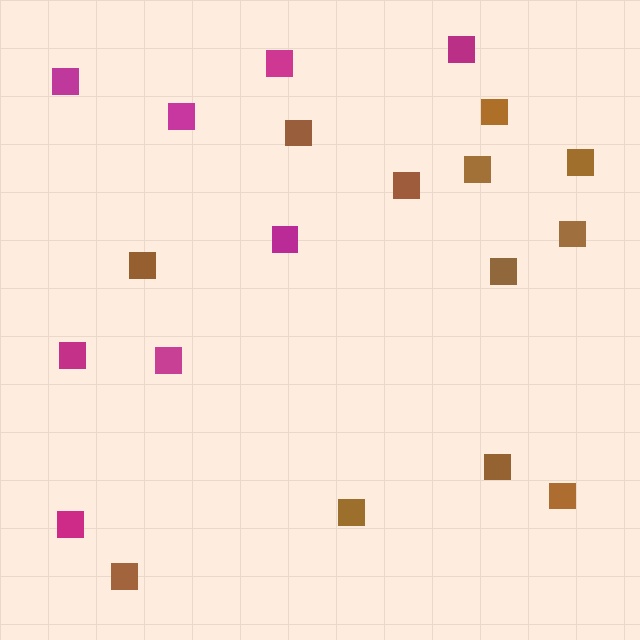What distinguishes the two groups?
There are 2 groups: one group of brown squares (12) and one group of magenta squares (8).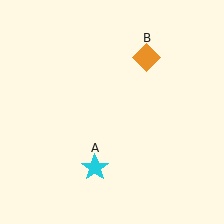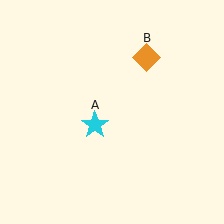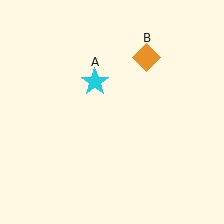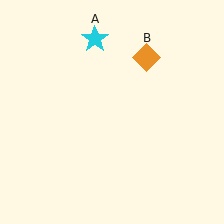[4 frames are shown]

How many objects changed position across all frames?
1 object changed position: cyan star (object A).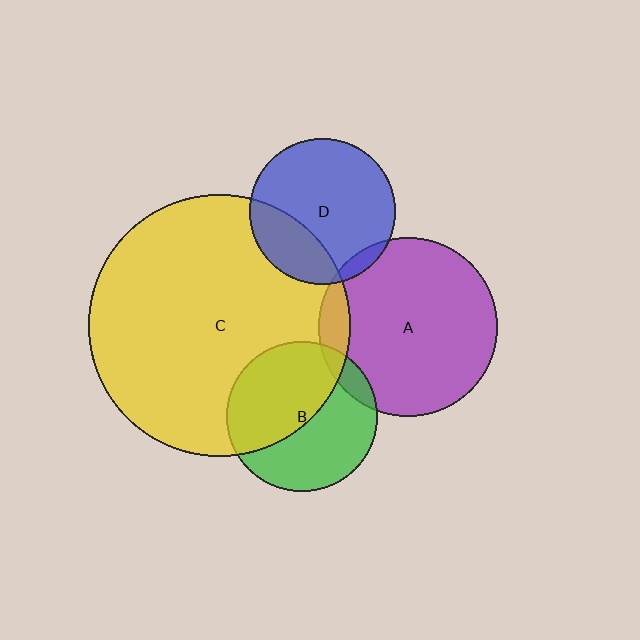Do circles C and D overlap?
Yes.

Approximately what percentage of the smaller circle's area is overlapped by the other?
Approximately 25%.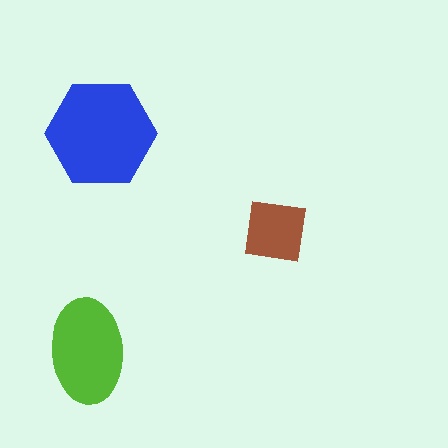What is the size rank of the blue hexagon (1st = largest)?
1st.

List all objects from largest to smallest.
The blue hexagon, the lime ellipse, the brown square.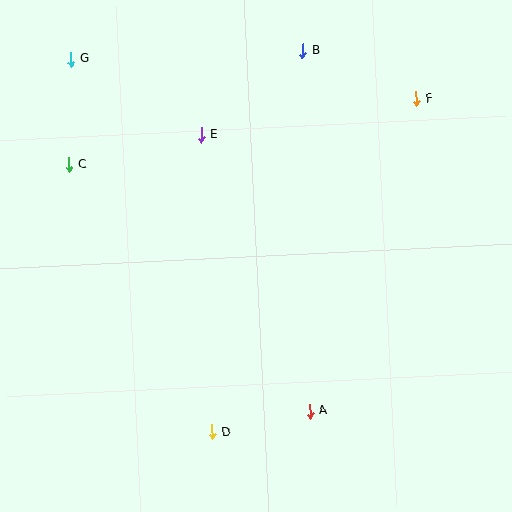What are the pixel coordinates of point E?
Point E is at (201, 135).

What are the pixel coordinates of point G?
Point G is at (71, 59).